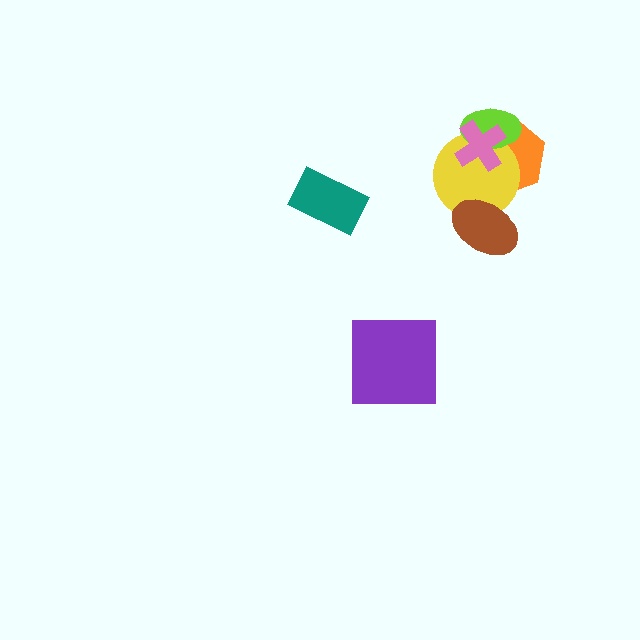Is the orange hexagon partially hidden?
Yes, it is partially covered by another shape.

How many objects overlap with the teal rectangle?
0 objects overlap with the teal rectangle.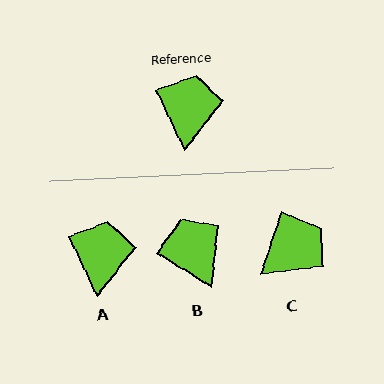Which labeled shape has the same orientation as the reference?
A.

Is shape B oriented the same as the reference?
No, it is off by about 33 degrees.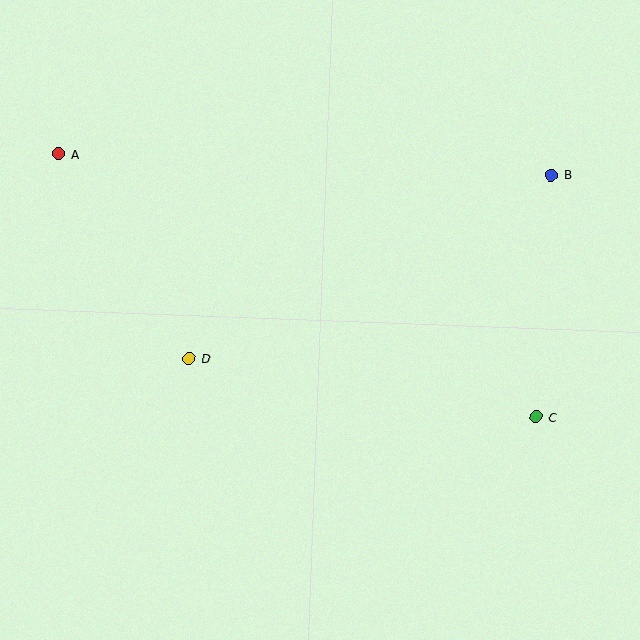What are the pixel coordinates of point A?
Point A is at (59, 154).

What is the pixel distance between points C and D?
The distance between C and D is 352 pixels.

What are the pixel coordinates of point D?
Point D is at (189, 358).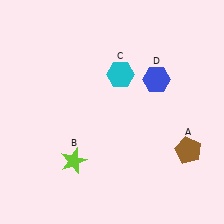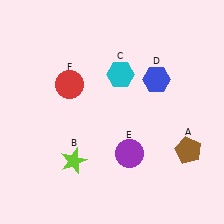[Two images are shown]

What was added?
A purple circle (E), a red circle (F) were added in Image 2.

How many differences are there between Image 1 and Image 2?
There are 2 differences between the two images.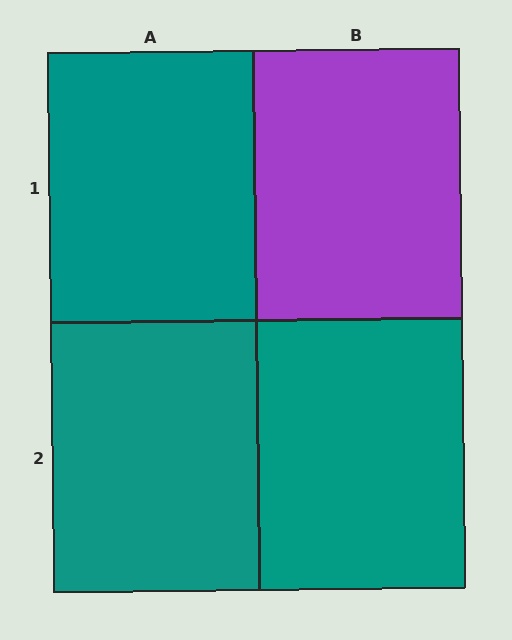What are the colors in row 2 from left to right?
Teal, teal.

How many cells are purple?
1 cell is purple.